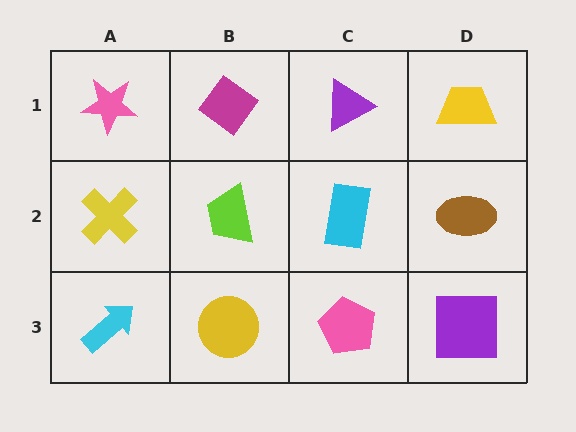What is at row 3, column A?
A cyan arrow.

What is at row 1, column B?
A magenta diamond.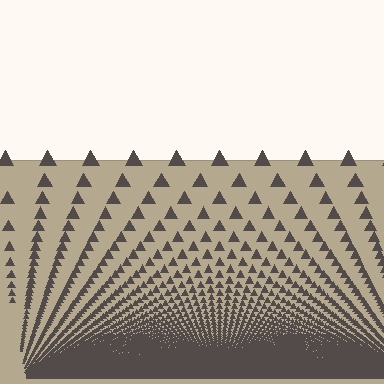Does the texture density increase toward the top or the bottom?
Density increases toward the bottom.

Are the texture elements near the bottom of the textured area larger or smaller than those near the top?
Smaller. The gradient is inverted — elements near the bottom are smaller and denser.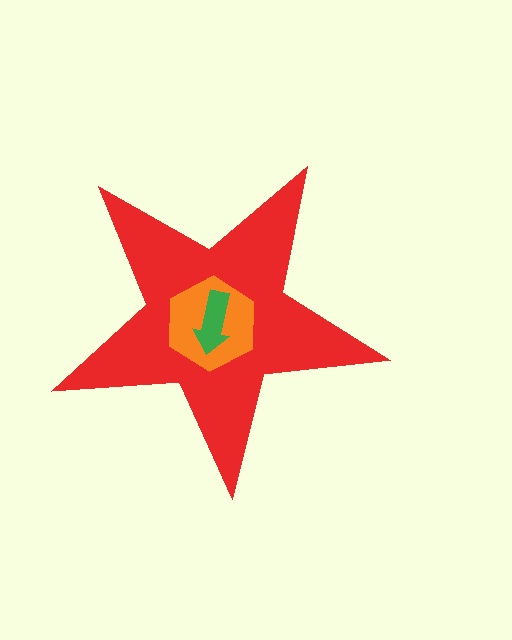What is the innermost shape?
The green arrow.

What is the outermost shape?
The red star.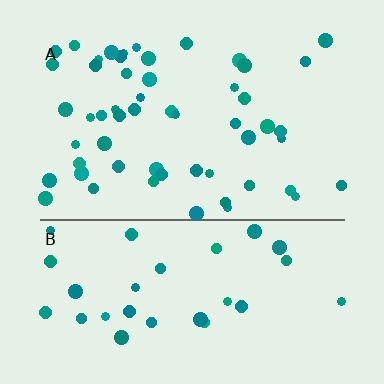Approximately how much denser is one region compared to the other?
Approximately 1.7× — region A over region B.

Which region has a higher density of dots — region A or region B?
A (the top).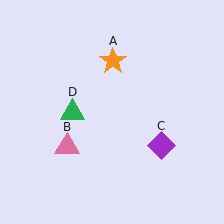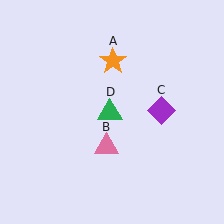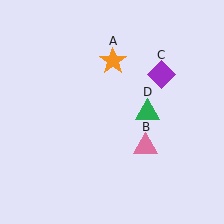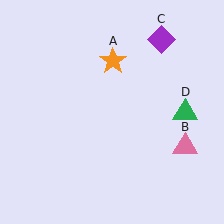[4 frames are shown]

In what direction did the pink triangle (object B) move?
The pink triangle (object B) moved right.